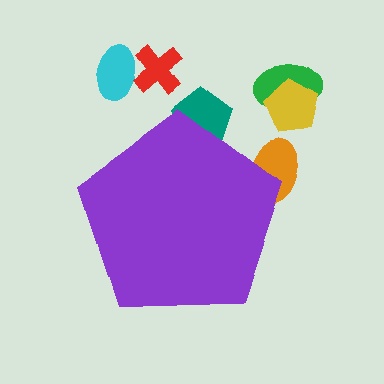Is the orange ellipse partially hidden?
Yes, the orange ellipse is partially hidden behind the purple pentagon.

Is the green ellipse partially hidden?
No, the green ellipse is fully visible.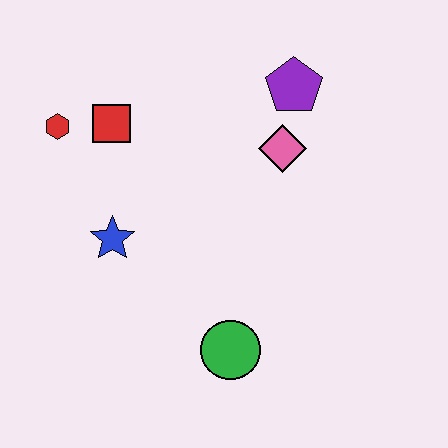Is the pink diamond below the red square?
Yes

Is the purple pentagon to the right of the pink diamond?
Yes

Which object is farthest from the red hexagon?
The green circle is farthest from the red hexagon.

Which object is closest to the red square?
The red hexagon is closest to the red square.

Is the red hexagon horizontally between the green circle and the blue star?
No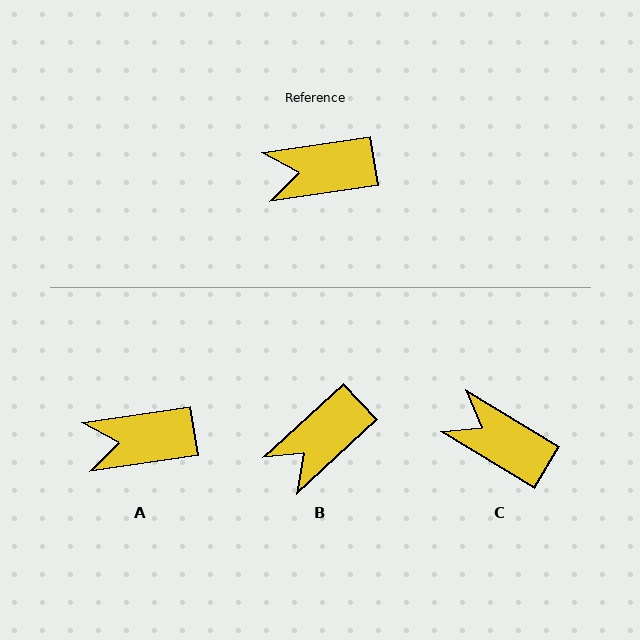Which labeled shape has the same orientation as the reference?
A.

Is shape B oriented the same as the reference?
No, it is off by about 34 degrees.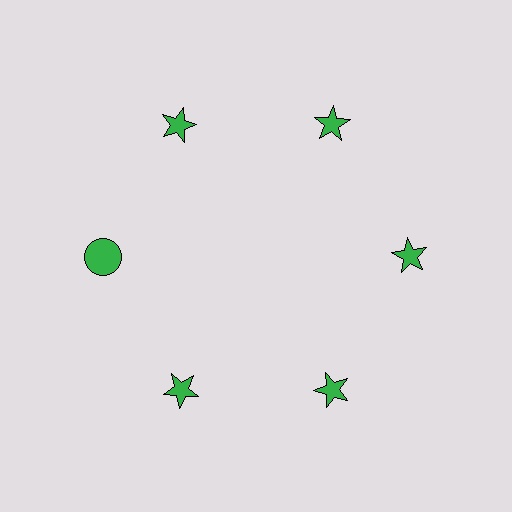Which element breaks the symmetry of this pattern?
The green circle at roughly the 9 o'clock position breaks the symmetry. All other shapes are green stars.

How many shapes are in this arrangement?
There are 6 shapes arranged in a ring pattern.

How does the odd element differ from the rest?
It has a different shape: circle instead of star.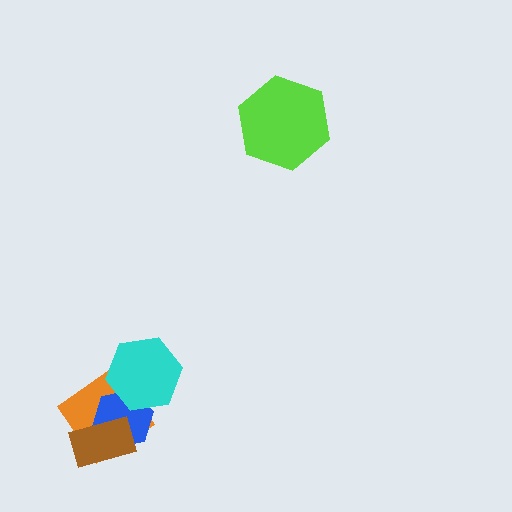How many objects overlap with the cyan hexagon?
2 objects overlap with the cyan hexagon.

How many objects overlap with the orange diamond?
3 objects overlap with the orange diamond.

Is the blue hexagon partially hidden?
Yes, it is partially covered by another shape.